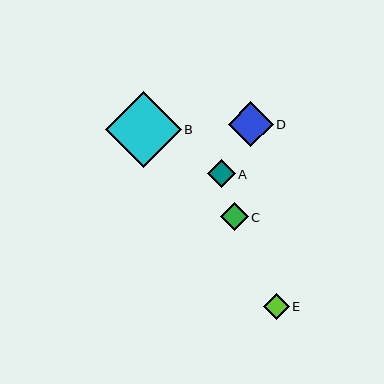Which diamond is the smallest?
Diamond E is the smallest with a size of approximately 26 pixels.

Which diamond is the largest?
Diamond B is the largest with a size of approximately 76 pixels.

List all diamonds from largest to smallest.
From largest to smallest: B, D, C, A, E.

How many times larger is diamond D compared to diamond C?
Diamond D is approximately 1.6 times the size of diamond C.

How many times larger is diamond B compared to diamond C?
Diamond B is approximately 2.7 times the size of diamond C.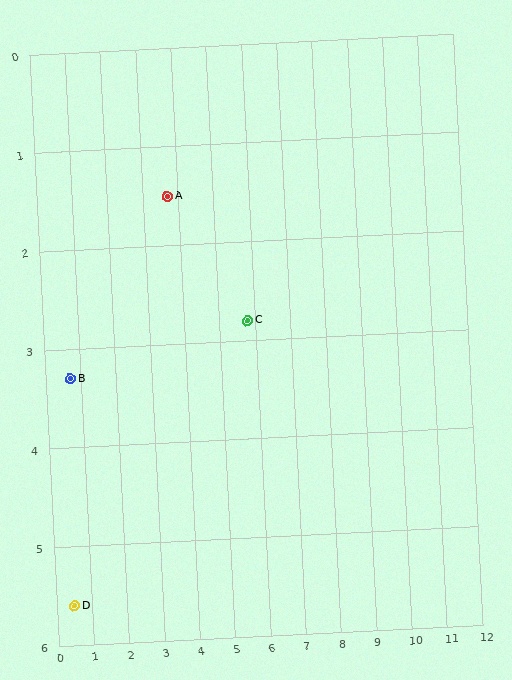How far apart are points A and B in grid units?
Points A and B are about 3.5 grid units apart.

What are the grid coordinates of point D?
Point D is at approximately (0.5, 5.6).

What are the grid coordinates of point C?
Point C is at approximately (5.8, 2.8).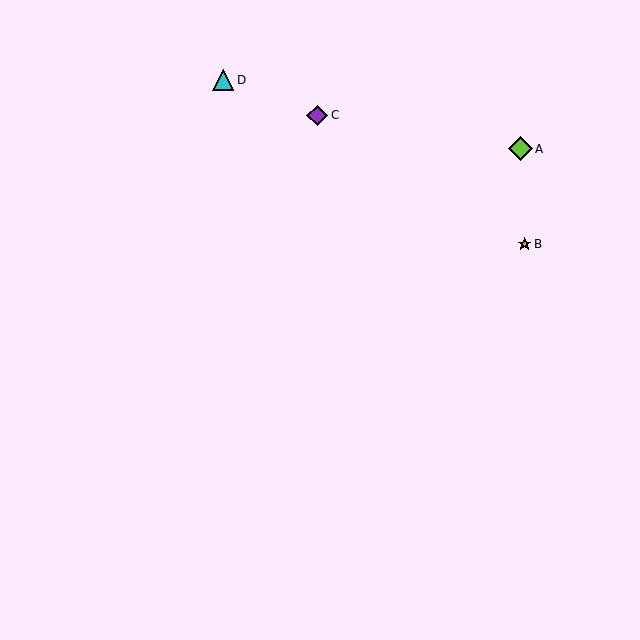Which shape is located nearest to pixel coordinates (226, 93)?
The cyan triangle (labeled D) at (223, 80) is nearest to that location.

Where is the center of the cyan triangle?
The center of the cyan triangle is at (223, 80).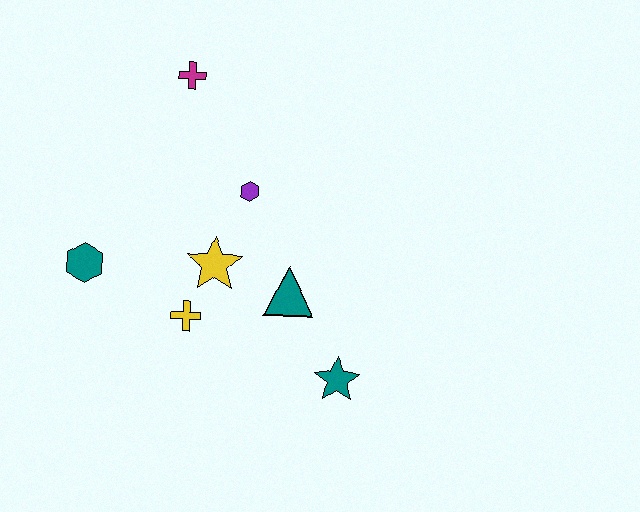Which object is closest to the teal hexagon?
The yellow cross is closest to the teal hexagon.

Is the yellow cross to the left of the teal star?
Yes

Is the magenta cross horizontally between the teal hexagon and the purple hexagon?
Yes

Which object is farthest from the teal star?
The magenta cross is farthest from the teal star.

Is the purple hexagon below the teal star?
No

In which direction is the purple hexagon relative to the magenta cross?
The purple hexagon is below the magenta cross.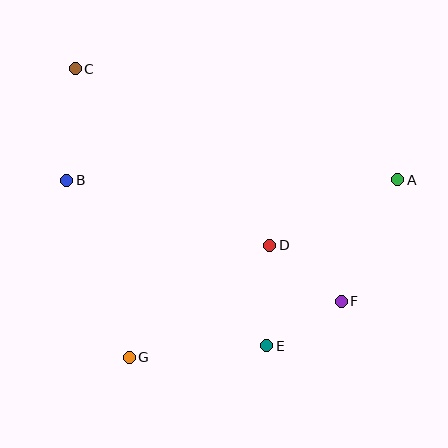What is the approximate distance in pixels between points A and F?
The distance between A and F is approximately 134 pixels.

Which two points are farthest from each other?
Points C and F are farthest from each other.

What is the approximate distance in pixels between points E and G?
The distance between E and G is approximately 138 pixels.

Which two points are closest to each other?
Points E and F are closest to each other.